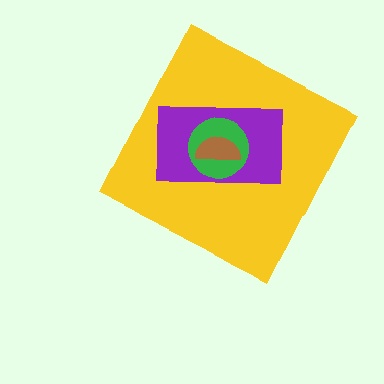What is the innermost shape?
The brown semicircle.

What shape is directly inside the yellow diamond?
The purple rectangle.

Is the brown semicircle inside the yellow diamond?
Yes.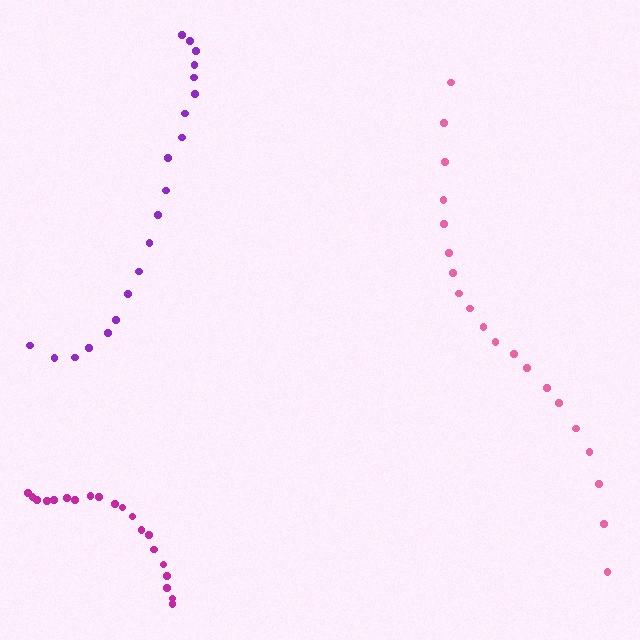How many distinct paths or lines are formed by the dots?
There are 3 distinct paths.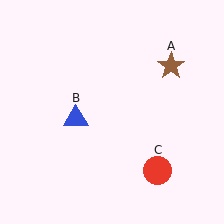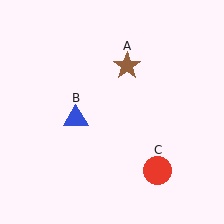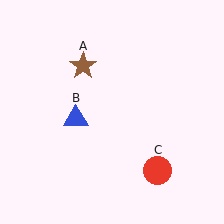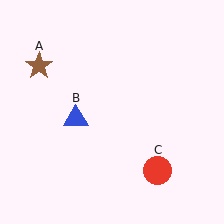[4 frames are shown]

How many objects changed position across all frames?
1 object changed position: brown star (object A).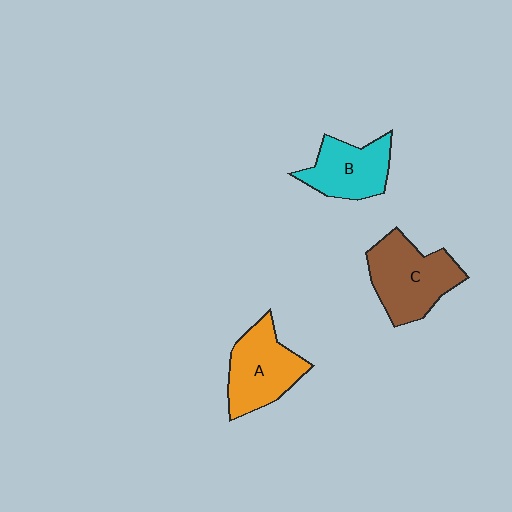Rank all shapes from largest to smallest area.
From largest to smallest: C (brown), A (orange), B (cyan).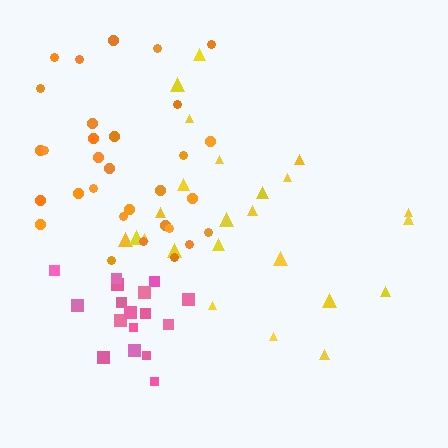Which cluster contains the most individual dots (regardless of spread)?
Orange (31).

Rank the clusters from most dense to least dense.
pink, orange, yellow.